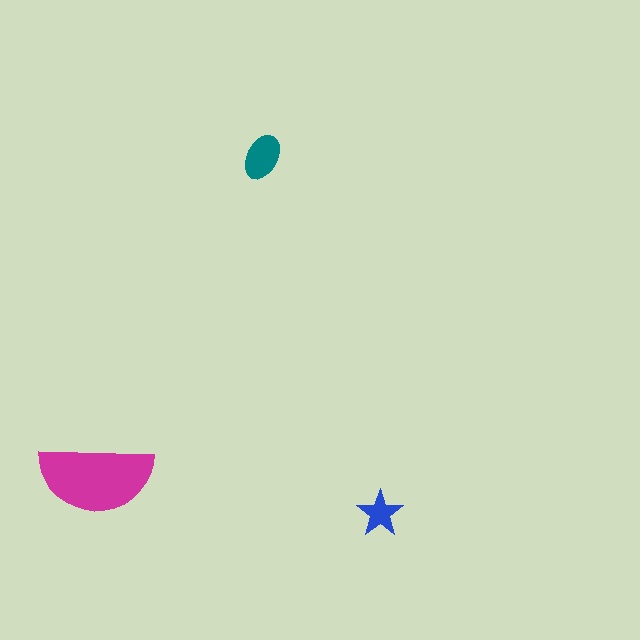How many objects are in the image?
There are 3 objects in the image.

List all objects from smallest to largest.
The blue star, the teal ellipse, the magenta semicircle.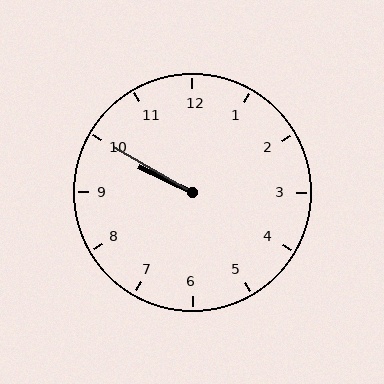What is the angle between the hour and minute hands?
Approximately 5 degrees.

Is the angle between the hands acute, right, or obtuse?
It is acute.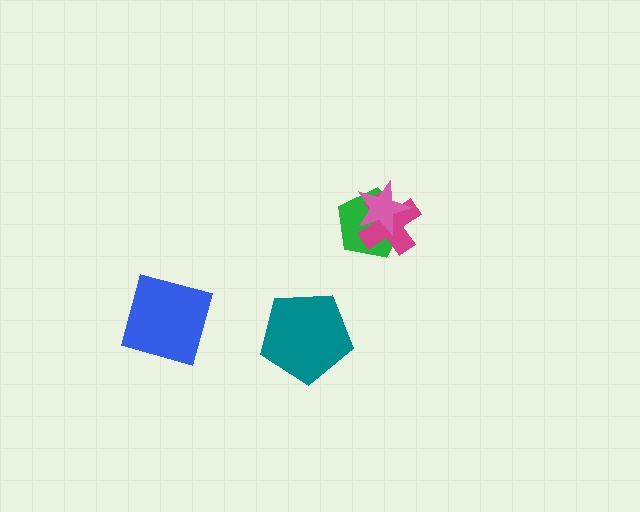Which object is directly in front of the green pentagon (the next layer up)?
The magenta cross is directly in front of the green pentagon.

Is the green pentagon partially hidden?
Yes, it is partially covered by another shape.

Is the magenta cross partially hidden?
Yes, it is partially covered by another shape.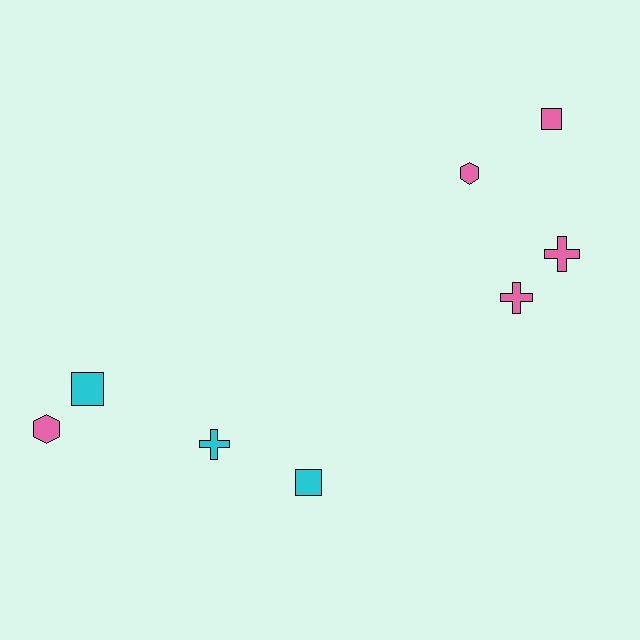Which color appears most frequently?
Pink, with 5 objects.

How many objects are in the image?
There are 8 objects.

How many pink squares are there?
There is 1 pink square.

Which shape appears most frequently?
Cross, with 3 objects.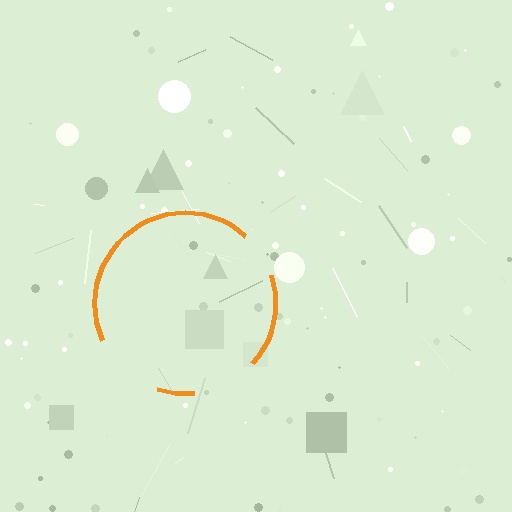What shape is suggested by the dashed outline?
The dashed outline suggests a circle.